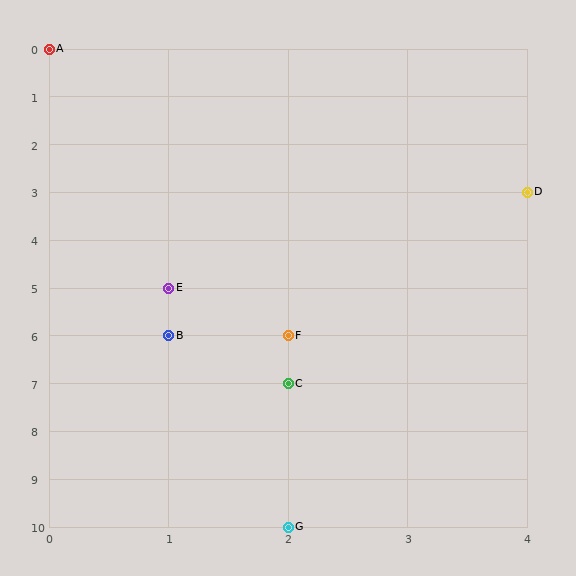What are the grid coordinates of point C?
Point C is at grid coordinates (2, 7).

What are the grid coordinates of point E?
Point E is at grid coordinates (1, 5).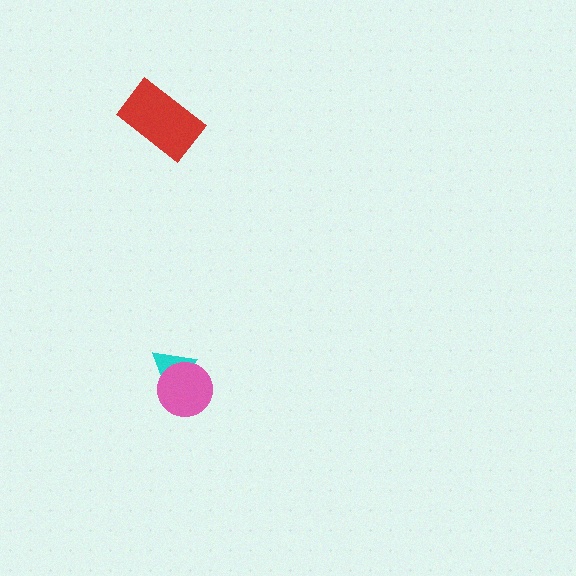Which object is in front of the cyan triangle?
The pink circle is in front of the cyan triangle.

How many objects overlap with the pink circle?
1 object overlaps with the pink circle.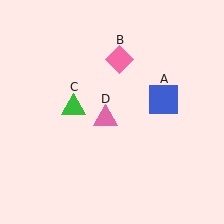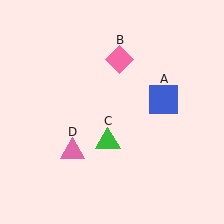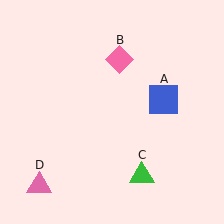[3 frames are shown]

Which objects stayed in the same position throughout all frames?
Blue square (object A) and pink diamond (object B) remained stationary.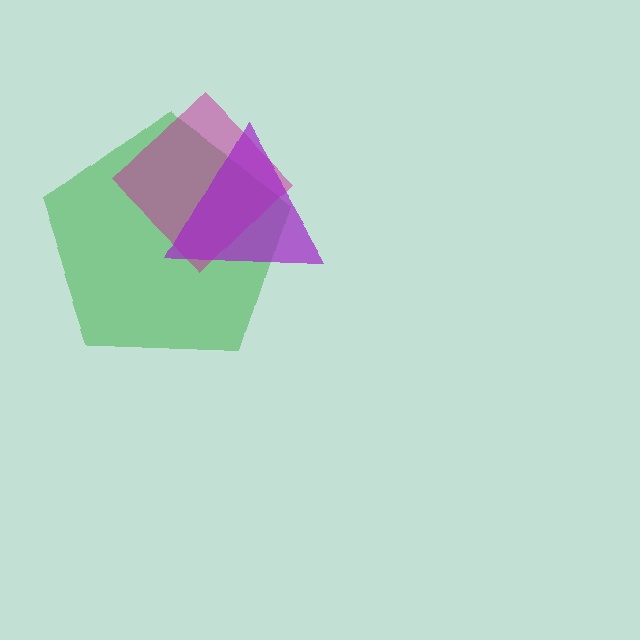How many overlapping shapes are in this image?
There are 3 overlapping shapes in the image.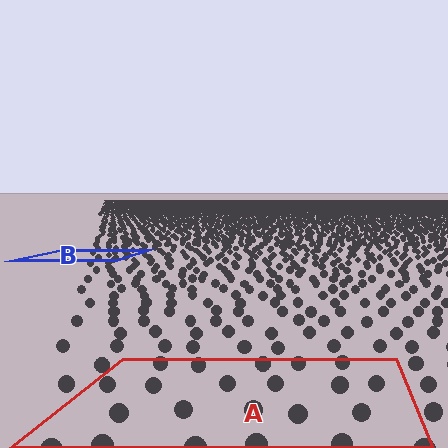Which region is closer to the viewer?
Region A is closer. The texture elements there are larger and more spread out.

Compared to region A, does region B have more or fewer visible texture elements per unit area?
Region B has more texture elements per unit area — they are packed more densely because it is farther away.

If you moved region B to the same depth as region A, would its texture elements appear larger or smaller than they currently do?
They would appear larger. At a closer depth, the same texture elements are projected at a bigger on-screen size.